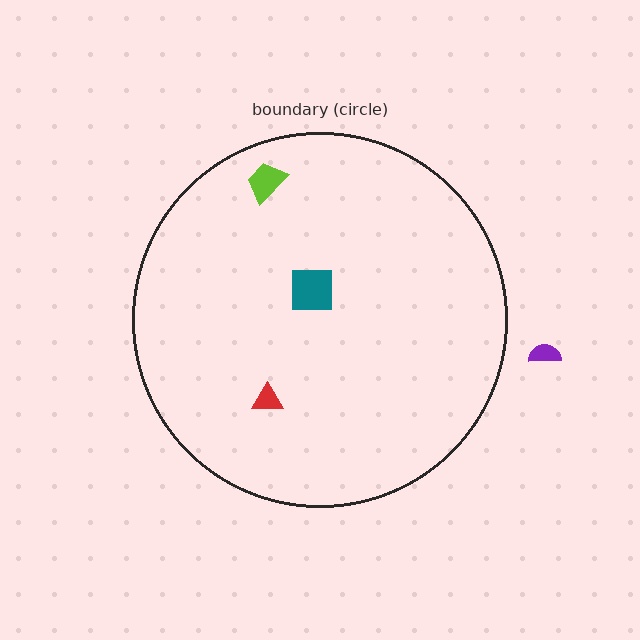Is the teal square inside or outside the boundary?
Inside.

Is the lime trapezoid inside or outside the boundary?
Inside.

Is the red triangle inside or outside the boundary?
Inside.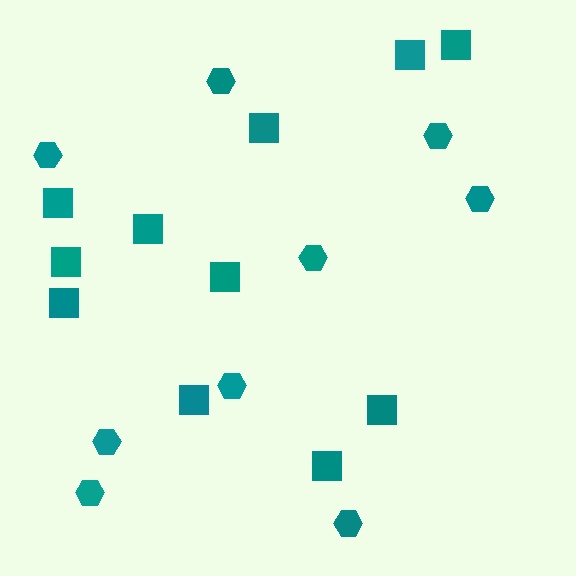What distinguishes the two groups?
There are 2 groups: one group of squares (11) and one group of hexagons (9).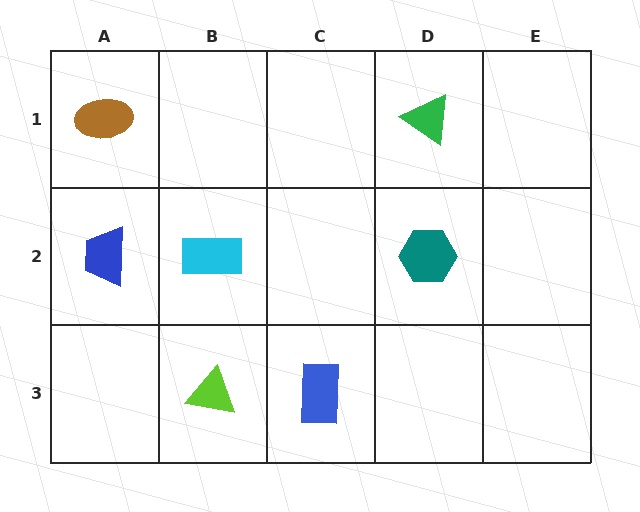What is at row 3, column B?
A lime triangle.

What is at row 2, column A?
A blue trapezoid.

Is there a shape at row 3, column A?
No, that cell is empty.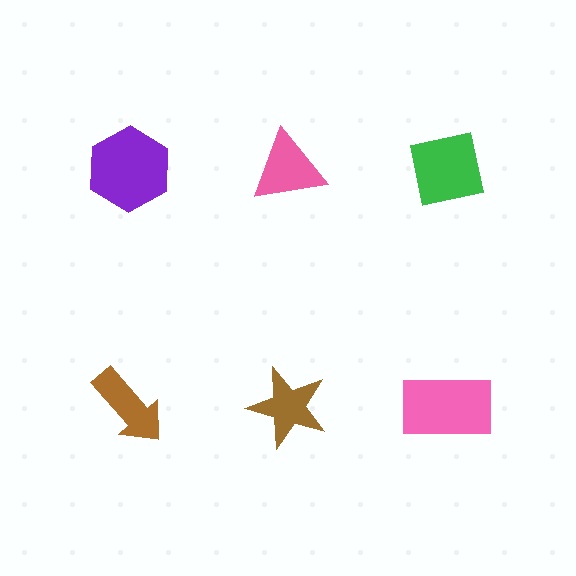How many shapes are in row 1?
3 shapes.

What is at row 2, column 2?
A brown star.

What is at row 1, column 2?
A pink triangle.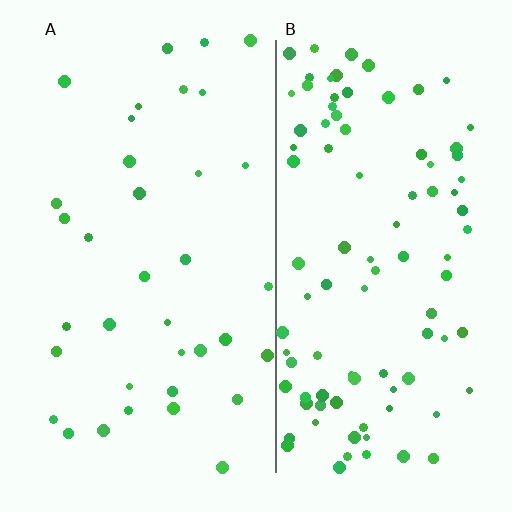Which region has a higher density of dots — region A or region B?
B (the right).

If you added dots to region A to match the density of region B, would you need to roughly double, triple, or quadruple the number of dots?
Approximately triple.